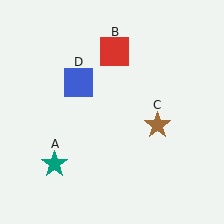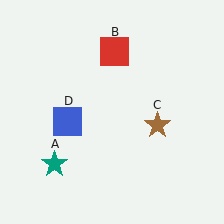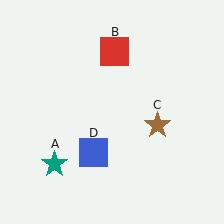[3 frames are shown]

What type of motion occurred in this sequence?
The blue square (object D) rotated counterclockwise around the center of the scene.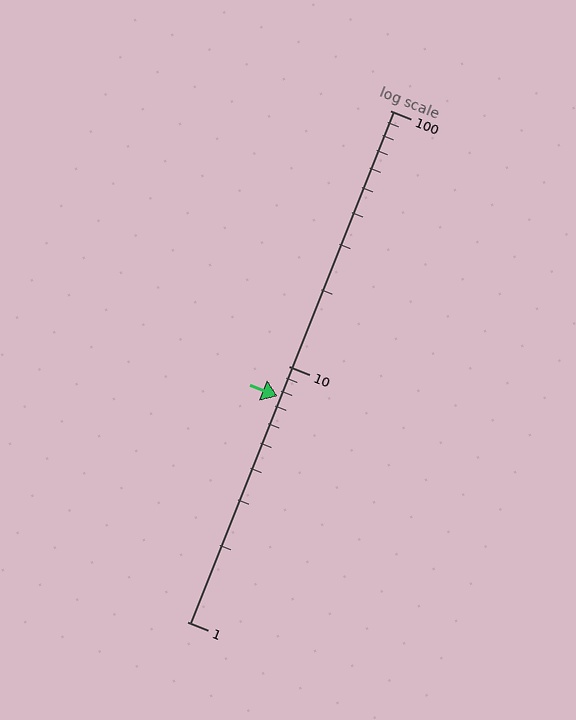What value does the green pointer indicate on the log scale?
The pointer indicates approximately 7.6.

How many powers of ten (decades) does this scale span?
The scale spans 2 decades, from 1 to 100.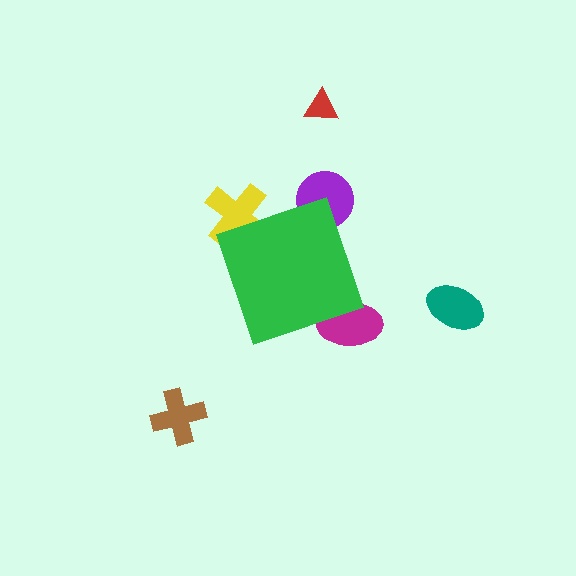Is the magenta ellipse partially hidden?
Yes, the magenta ellipse is partially hidden behind the green diamond.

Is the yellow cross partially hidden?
Yes, the yellow cross is partially hidden behind the green diamond.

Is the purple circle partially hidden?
Yes, the purple circle is partially hidden behind the green diamond.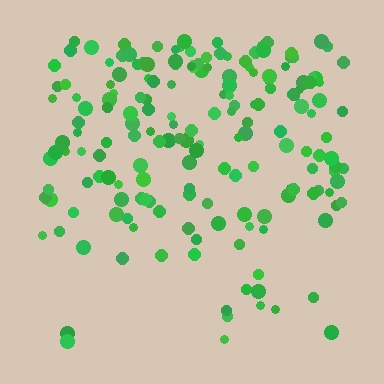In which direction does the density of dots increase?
From bottom to top, with the top side densest.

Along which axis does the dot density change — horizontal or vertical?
Vertical.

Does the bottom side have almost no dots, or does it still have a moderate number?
Still a moderate number, just noticeably fewer than the top.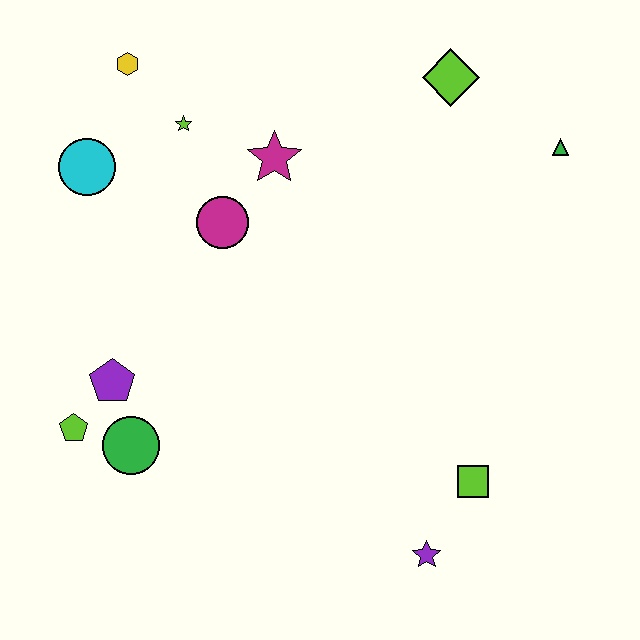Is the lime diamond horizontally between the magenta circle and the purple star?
No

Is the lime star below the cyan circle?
No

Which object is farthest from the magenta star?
The purple star is farthest from the magenta star.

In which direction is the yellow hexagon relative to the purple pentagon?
The yellow hexagon is above the purple pentagon.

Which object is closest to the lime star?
The yellow hexagon is closest to the lime star.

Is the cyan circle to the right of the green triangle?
No